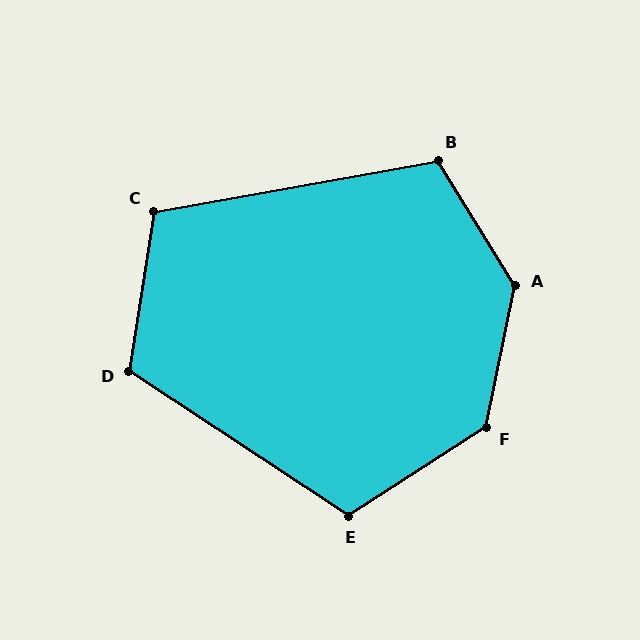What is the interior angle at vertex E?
Approximately 114 degrees (obtuse).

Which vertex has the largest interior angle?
A, at approximately 137 degrees.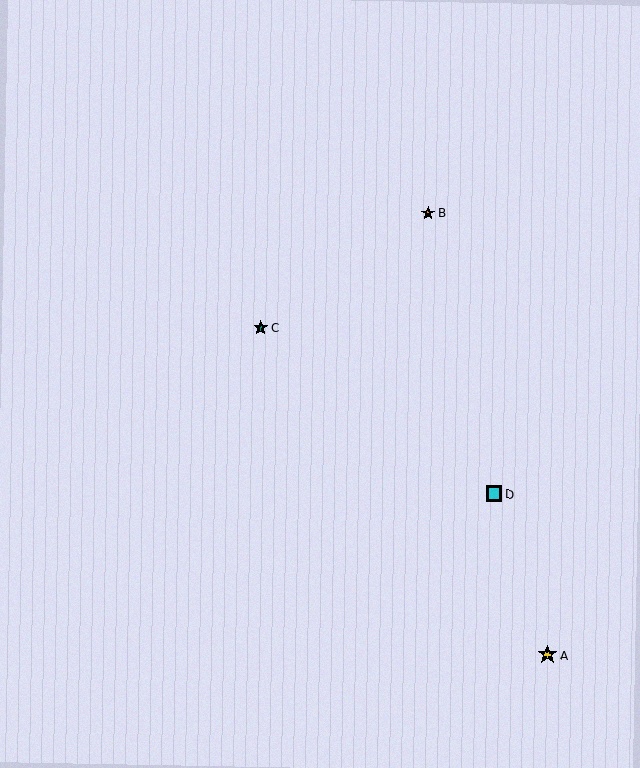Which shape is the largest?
The yellow star (labeled A) is the largest.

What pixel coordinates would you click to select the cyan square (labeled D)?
Click at (494, 494) to select the cyan square D.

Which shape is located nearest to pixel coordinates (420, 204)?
The orange star (labeled B) at (428, 213) is nearest to that location.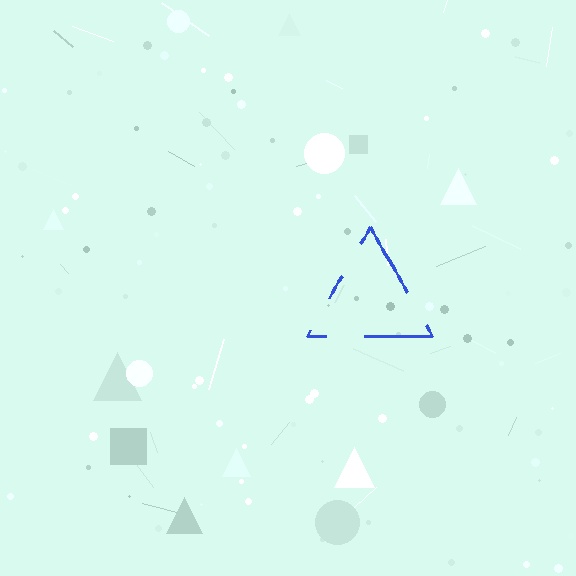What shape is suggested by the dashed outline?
The dashed outline suggests a triangle.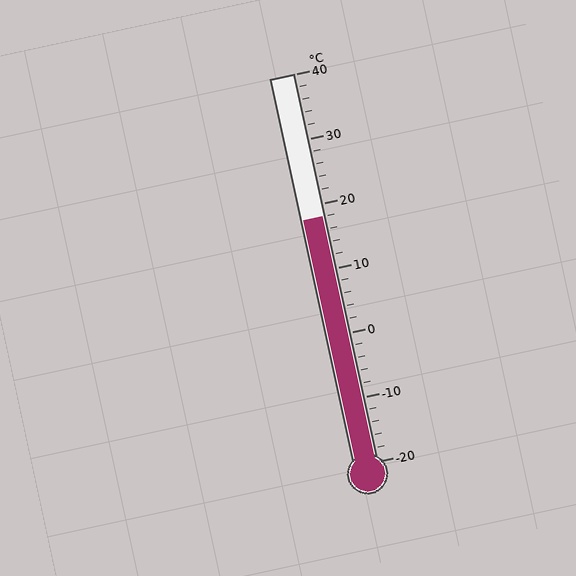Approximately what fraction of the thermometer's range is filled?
The thermometer is filled to approximately 65% of its range.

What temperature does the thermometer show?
The thermometer shows approximately 18°C.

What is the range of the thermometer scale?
The thermometer scale ranges from -20°C to 40°C.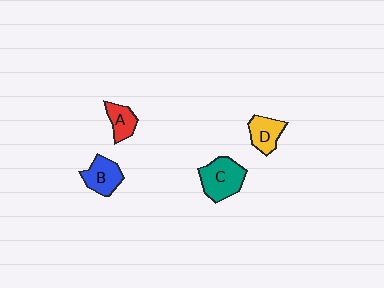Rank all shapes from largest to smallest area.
From largest to smallest: C (teal), B (blue), D (yellow), A (red).